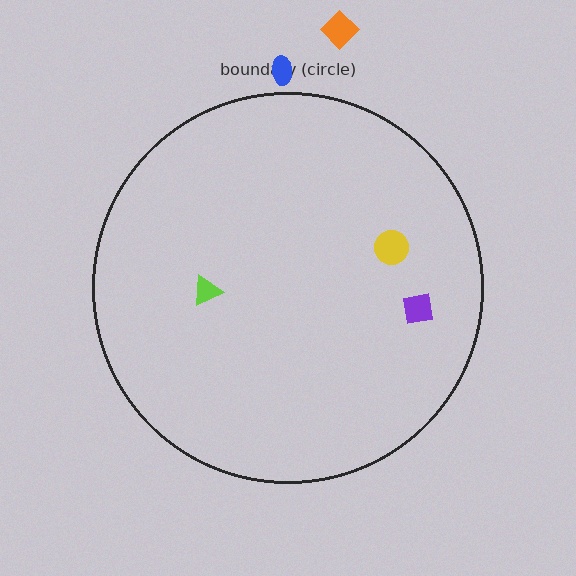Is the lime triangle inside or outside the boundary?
Inside.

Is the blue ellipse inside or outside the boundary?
Outside.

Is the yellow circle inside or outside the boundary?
Inside.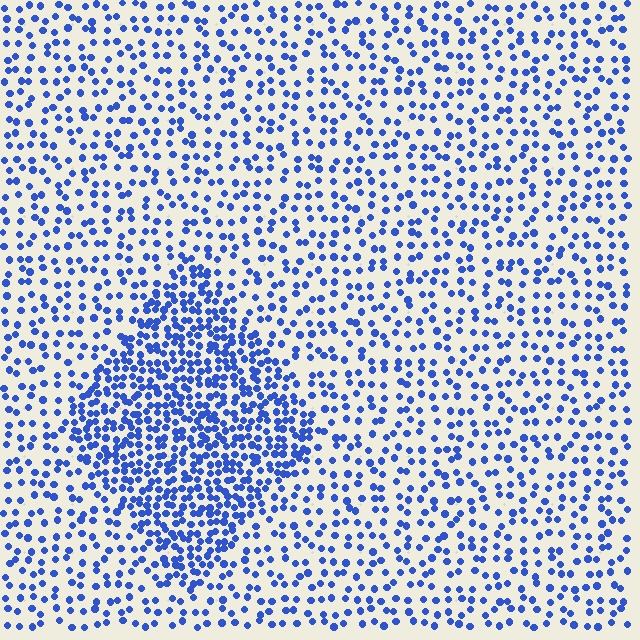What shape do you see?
I see a diamond.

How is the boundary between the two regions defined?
The boundary is defined by a change in element density (approximately 2.2x ratio). All elements are the same color, size, and shape.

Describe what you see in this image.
The image contains small blue elements arranged at two different densities. A diamond-shaped region is visible where the elements are more densely packed than the surrounding area.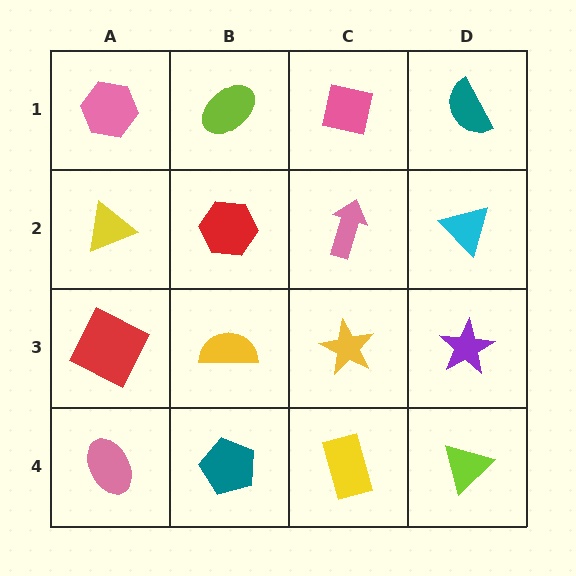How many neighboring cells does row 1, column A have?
2.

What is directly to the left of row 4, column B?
A pink ellipse.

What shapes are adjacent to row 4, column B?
A yellow semicircle (row 3, column B), a pink ellipse (row 4, column A), a yellow rectangle (row 4, column C).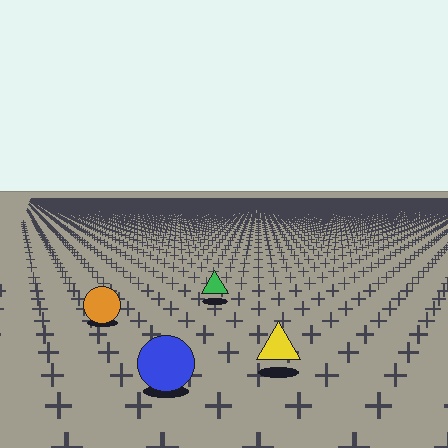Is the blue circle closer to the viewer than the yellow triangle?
Yes. The blue circle is closer — you can tell from the texture gradient: the ground texture is coarser near it.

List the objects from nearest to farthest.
From nearest to farthest: the blue circle, the yellow triangle, the orange circle, the green triangle.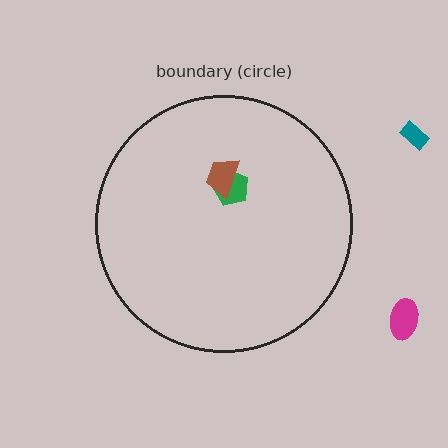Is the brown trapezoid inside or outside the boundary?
Inside.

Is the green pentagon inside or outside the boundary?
Inside.